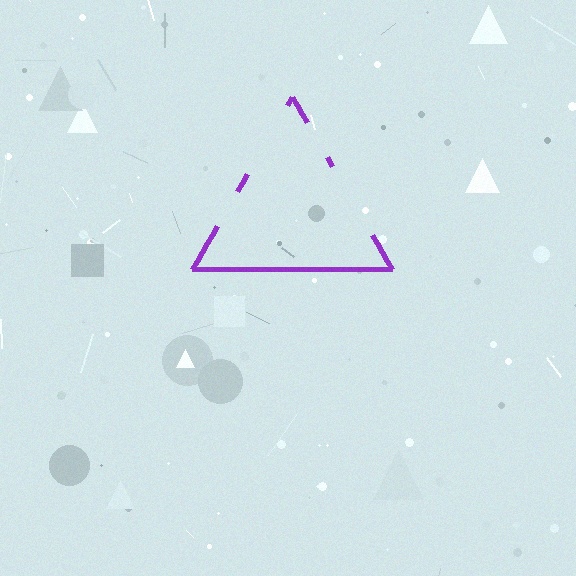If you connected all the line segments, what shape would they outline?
They would outline a triangle.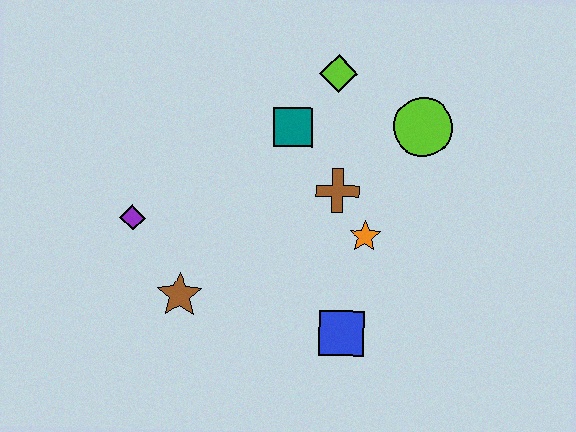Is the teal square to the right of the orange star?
No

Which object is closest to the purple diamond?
The brown star is closest to the purple diamond.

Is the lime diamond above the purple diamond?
Yes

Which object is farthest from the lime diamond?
The brown star is farthest from the lime diamond.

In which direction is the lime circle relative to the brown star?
The lime circle is to the right of the brown star.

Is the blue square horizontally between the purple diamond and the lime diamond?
No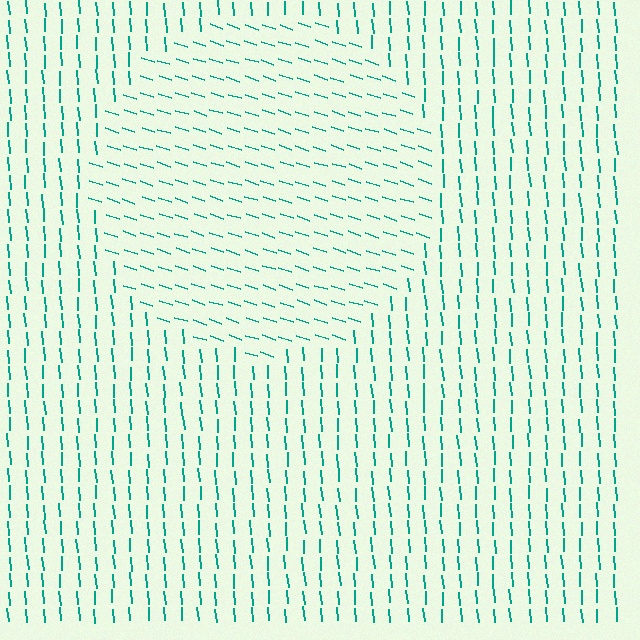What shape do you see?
I see a circle.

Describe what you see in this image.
The image is filled with small teal line segments. A circle region in the image has lines oriented differently from the surrounding lines, creating a visible texture boundary.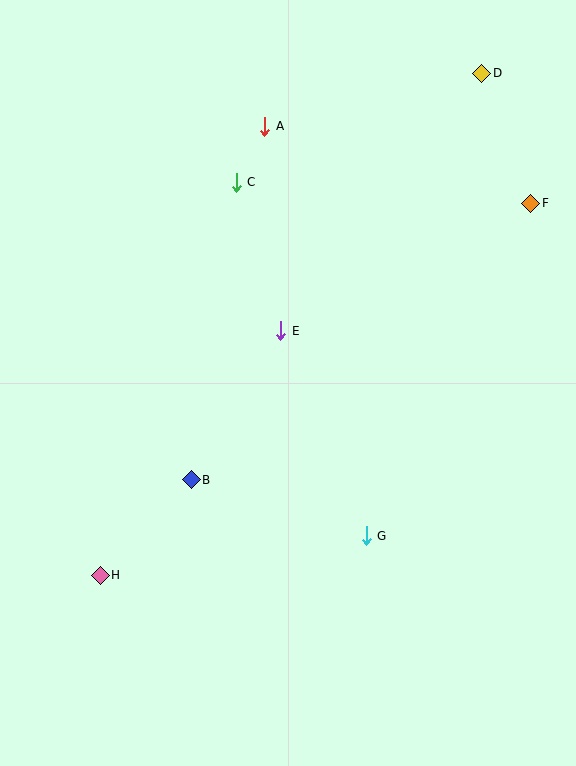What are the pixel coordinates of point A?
Point A is at (265, 126).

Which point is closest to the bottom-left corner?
Point H is closest to the bottom-left corner.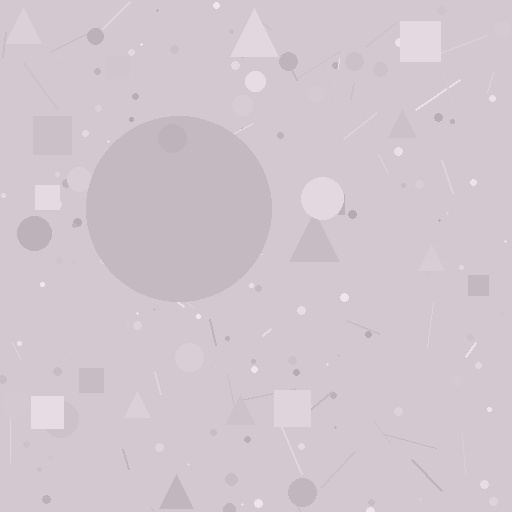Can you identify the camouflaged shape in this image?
The camouflaged shape is a circle.